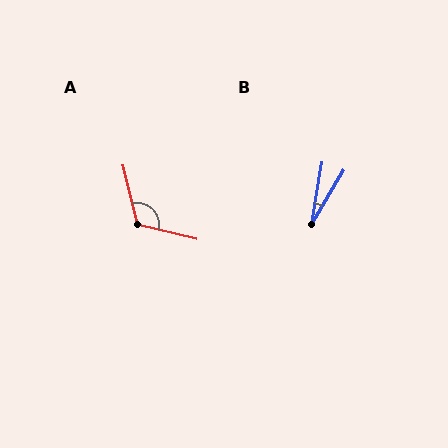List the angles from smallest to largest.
B (21°), A (117°).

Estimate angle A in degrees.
Approximately 117 degrees.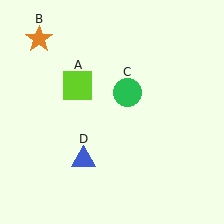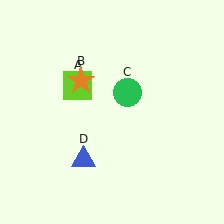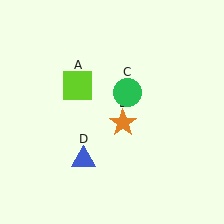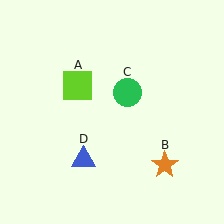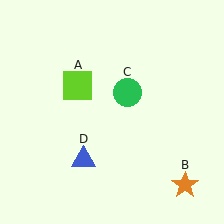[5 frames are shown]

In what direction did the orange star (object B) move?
The orange star (object B) moved down and to the right.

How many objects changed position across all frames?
1 object changed position: orange star (object B).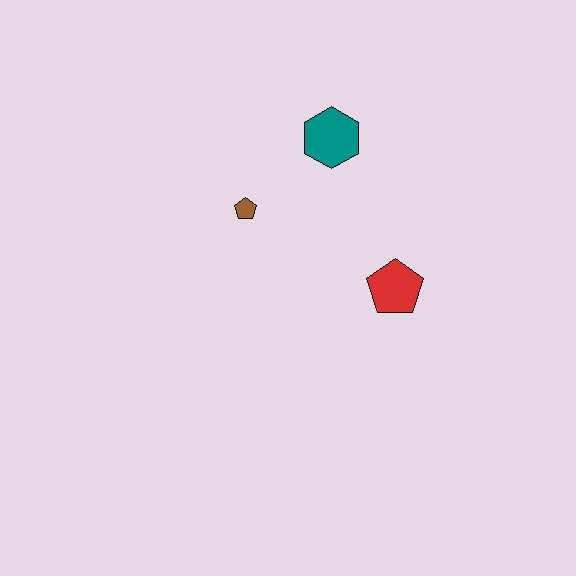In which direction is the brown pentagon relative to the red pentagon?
The brown pentagon is to the left of the red pentagon.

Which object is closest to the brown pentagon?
The teal hexagon is closest to the brown pentagon.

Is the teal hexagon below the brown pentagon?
No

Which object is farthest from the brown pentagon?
The red pentagon is farthest from the brown pentagon.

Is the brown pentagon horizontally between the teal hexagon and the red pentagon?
No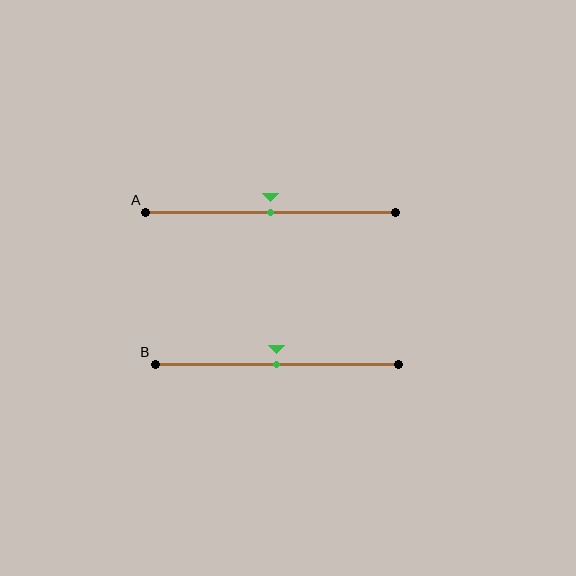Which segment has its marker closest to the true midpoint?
Segment A has its marker closest to the true midpoint.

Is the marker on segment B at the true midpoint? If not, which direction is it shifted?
Yes, the marker on segment B is at the true midpoint.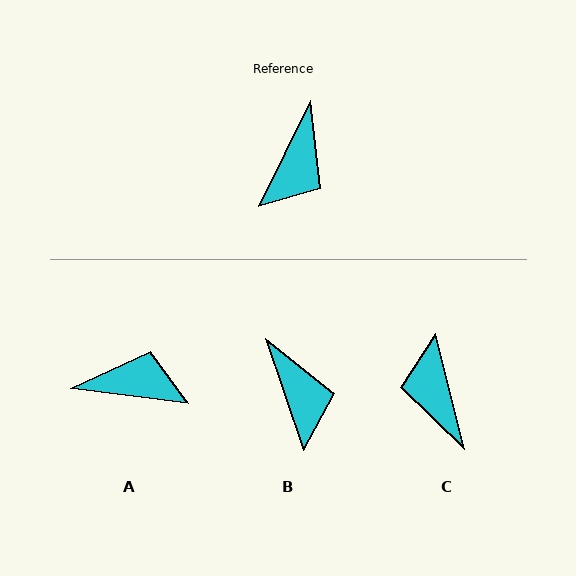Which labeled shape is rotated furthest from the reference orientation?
C, about 140 degrees away.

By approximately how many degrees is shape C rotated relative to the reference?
Approximately 140 degrees clockwise.